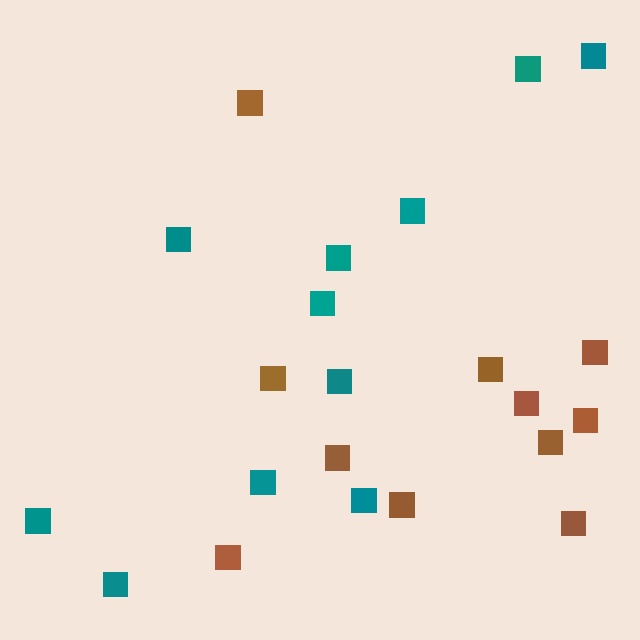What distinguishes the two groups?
There are 2 groups: one group of teal squares (11) and one group of brown squares (11).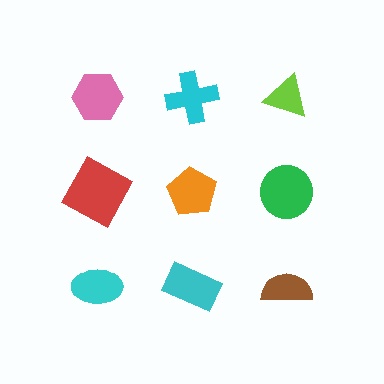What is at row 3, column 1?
A cyan ellipse.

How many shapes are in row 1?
3 shapes.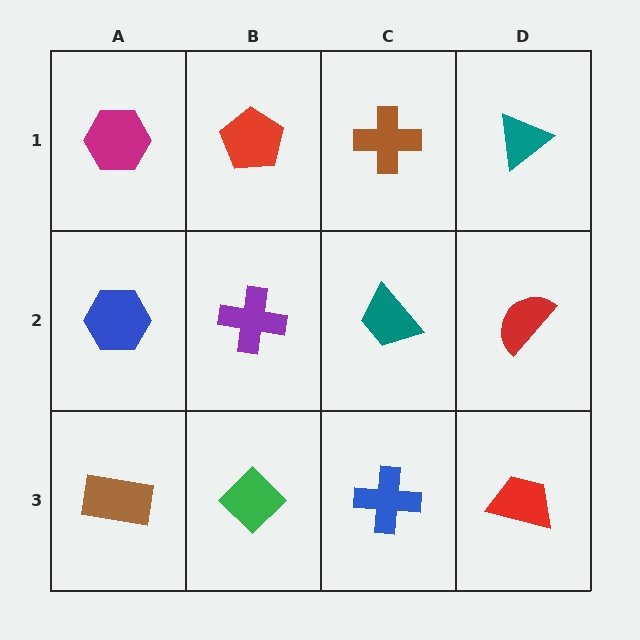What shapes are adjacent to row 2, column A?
A magenta hexagon (row 1, column A), a brown rectangle (row 3, column A), a purple cross (row 2, column B).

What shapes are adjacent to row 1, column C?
A teal trapezoid (row 2, column C), a red pentagon (row 1, column B), a teal triangle (row 1, column D).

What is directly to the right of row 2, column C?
A red semicircle.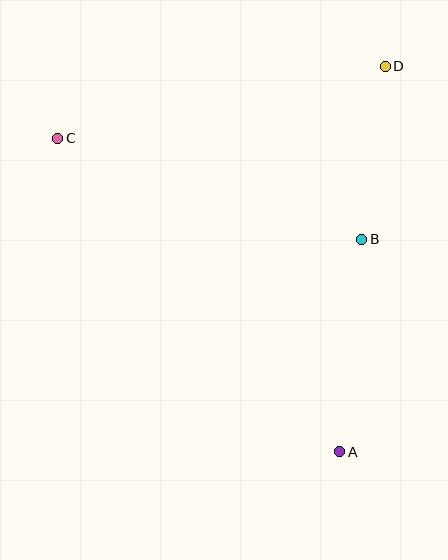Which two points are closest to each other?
Points B and D are closest to each other.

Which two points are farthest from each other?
Points A and C are farthest from each other.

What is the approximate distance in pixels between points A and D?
The distance between A and D is approximately 388 pixels.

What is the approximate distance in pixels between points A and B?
The distance between A and B is approximately 213 pixels.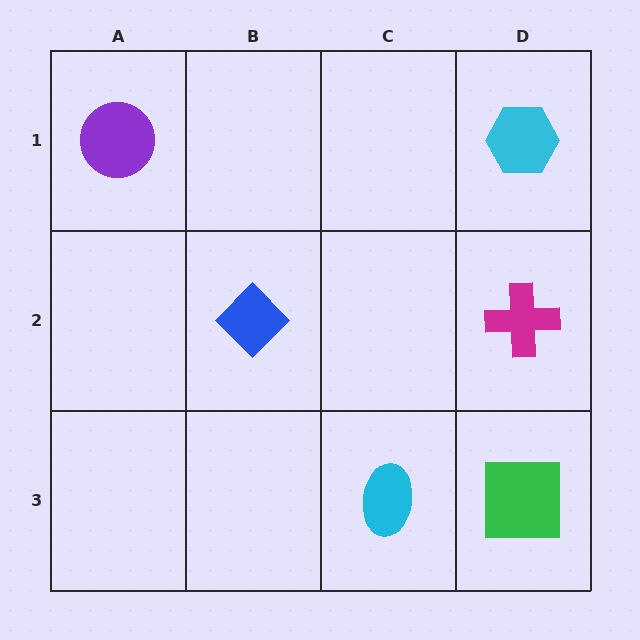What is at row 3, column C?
A cyan ellipse.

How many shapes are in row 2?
2 shapes.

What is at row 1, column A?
A purple circle.